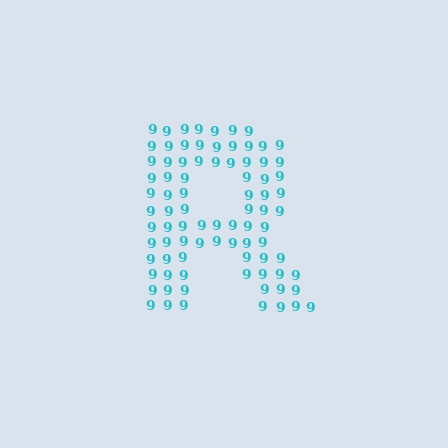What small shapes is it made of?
It is made of small digit 9's.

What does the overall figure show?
The overall figure shows the letter R.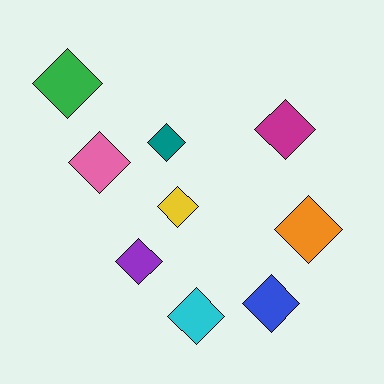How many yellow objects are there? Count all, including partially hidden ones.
There is 1 yellow object.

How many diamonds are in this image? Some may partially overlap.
There are 9 diamonds.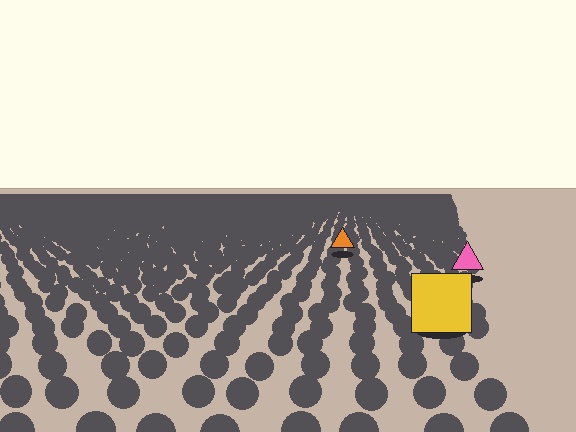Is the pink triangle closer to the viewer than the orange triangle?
Yes. The pink triangle is closer — you can tell from the texture gradient: the ground texture is coarser near it.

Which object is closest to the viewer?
The yellow square is closest. The texture marks near it are larger and more spread out.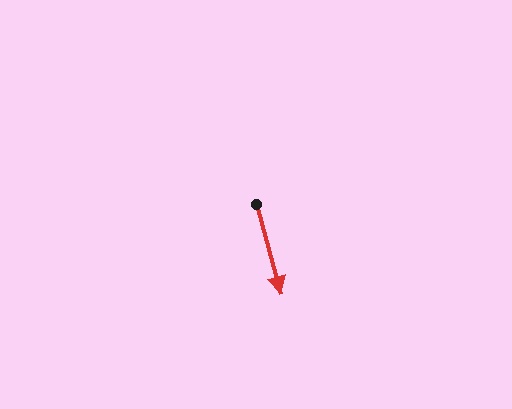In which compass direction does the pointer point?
South.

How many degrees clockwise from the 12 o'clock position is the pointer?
Approximately 164 degrees.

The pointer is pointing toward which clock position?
Roughly 5 o'clock.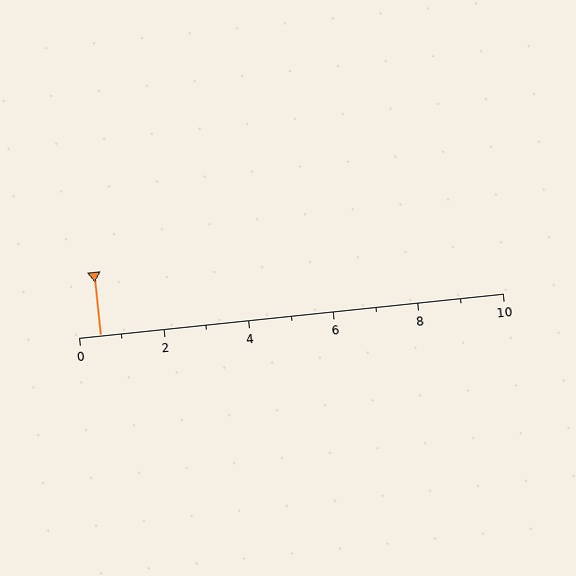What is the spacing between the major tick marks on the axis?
The major ticks are spaced 2 apart.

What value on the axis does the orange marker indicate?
The marker indicates approximately 0.5.